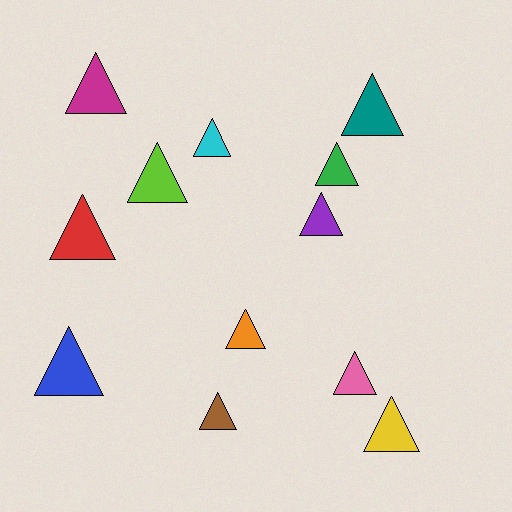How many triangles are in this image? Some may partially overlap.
There are 12 triangles.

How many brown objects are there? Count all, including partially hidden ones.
There is 1 brown object.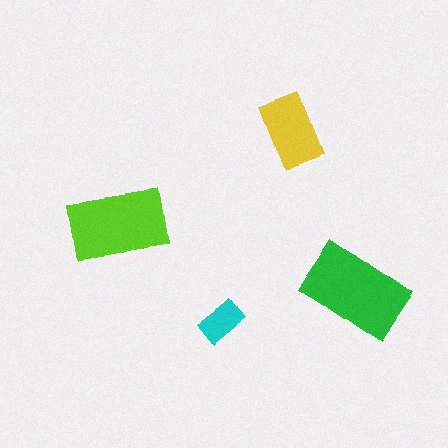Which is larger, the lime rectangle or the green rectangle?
The green one.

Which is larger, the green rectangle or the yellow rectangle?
The green one.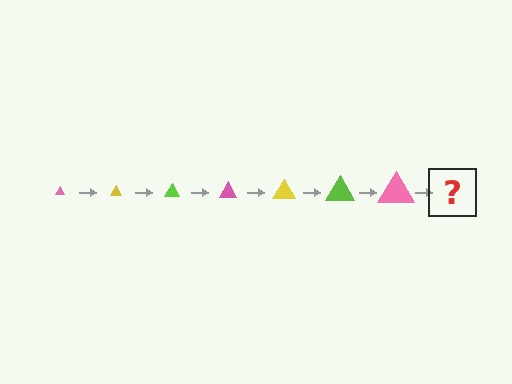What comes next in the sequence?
The next element should be a yellow triangle, larger than the previous one.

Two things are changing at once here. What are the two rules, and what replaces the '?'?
The two rules are that the triangle grows larger each step and the color cycles through pink, yellow, and lime. The '?' should be a yellow triangle, larger than the previous one.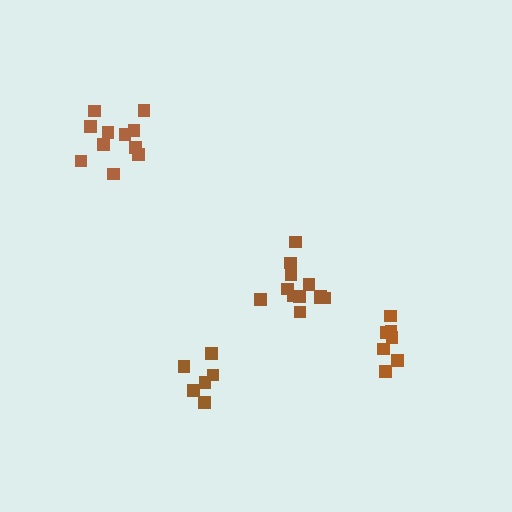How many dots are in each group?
Group 1: 6 dots, Group 2: 7 dots, Group 3: 12 dots, Group 4: 11 dots (36 total).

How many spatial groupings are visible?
There are 4 spatial groupings.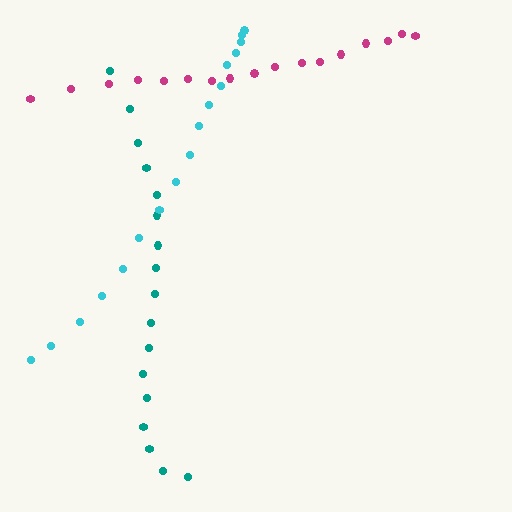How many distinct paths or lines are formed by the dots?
There are 3 distinct paths.